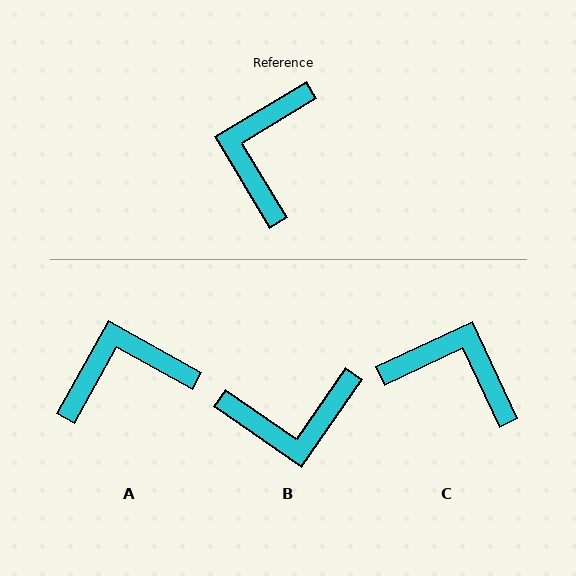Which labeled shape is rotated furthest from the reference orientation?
B, about 114 degrees away.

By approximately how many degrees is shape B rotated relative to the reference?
Approximately 114 degrees counter-clockwise.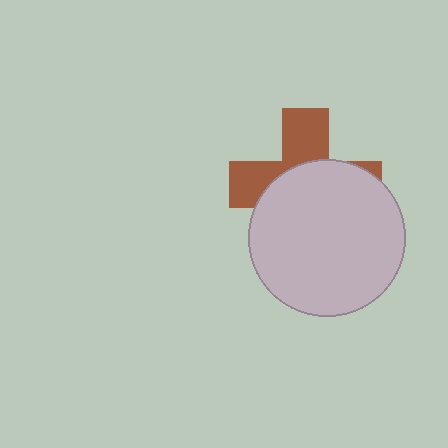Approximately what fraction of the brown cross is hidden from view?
Roughly 61% of the brown cross is hidden behind the light gray circle.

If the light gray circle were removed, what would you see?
You would see the complete brown cross.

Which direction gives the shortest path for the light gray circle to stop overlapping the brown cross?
Moving down gives the shortest separation.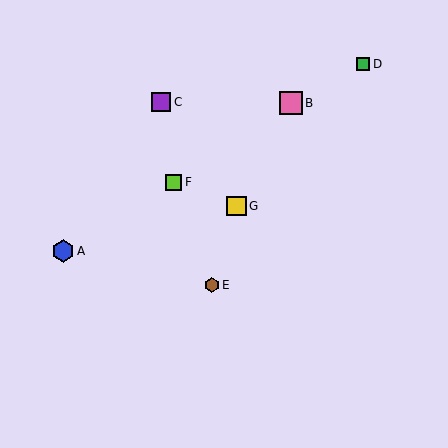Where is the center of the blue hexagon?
The center of the blue hexagon is at (63, 251).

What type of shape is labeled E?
Shape E is a brown hexagon.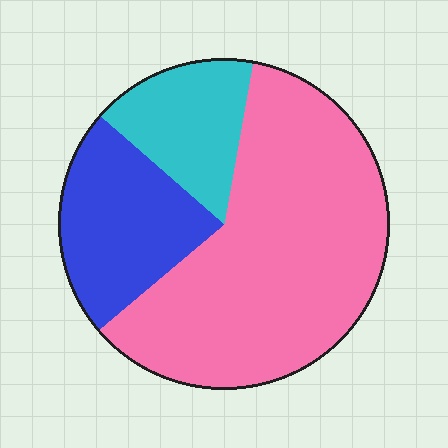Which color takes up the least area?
Cyan, at roughly 15%.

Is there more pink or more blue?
Pink.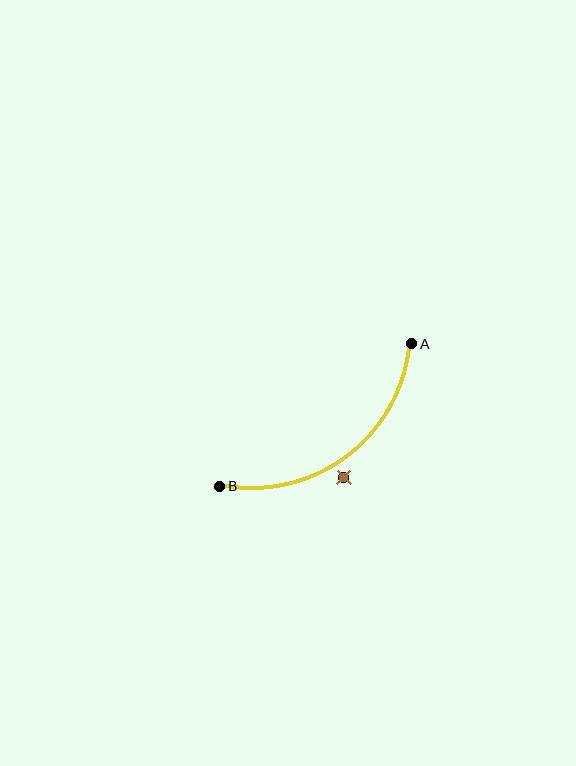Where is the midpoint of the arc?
The arc midpoint is the point on the curve farthest from the straight line joining A and B. It sits below and to the right of that line.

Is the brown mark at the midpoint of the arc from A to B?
No — the brown mark does not lie on the arc at all. It sits slightly outside the curve.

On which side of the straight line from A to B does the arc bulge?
The arc bulges below and to the right of the straight line connecting A and B.